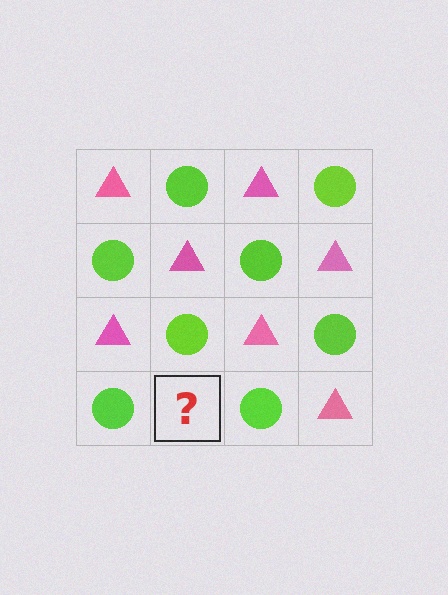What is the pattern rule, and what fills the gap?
The rule is that it alternates pink triangle and lime circle in a checkerboard pattern. The gap should be filled with a pink triangle.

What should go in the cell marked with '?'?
The missing cell should contain a pink triangle.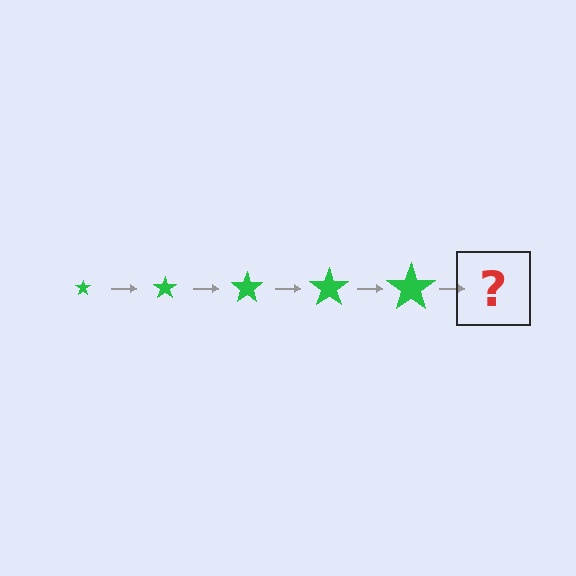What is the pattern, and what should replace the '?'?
The pattern is that the star gets progressively larger each step. The '?' should be a green star, larger than the previous one.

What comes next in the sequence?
The next element should be a green star, larger than the previous one.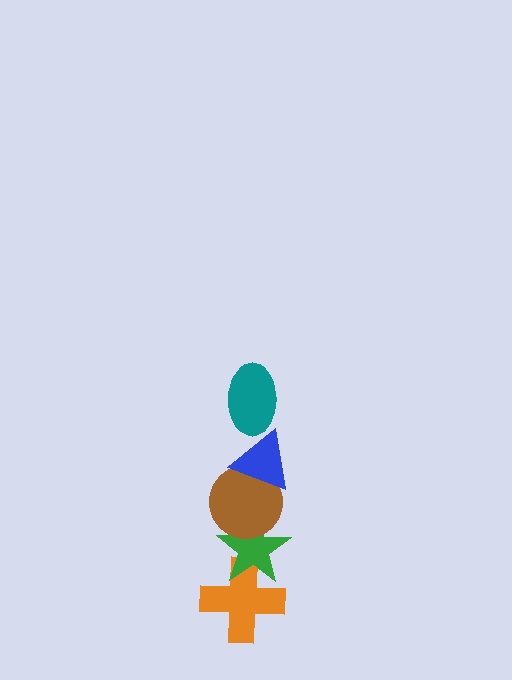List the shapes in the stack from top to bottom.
From top to bottom: the teal ellipse, the blue triangle, the brown circle, the green star, the orange cross.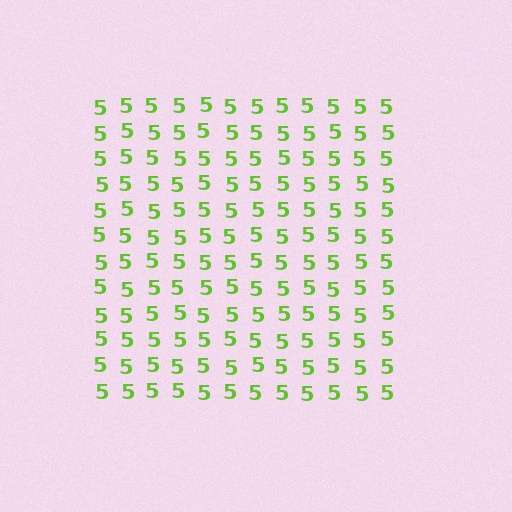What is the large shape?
The large shape is a square.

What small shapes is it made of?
It is made of small digit 5's.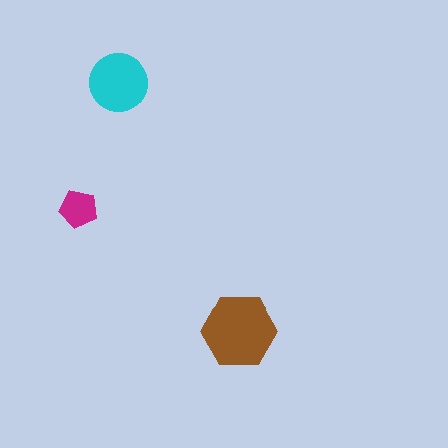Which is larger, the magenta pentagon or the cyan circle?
The cyan circle.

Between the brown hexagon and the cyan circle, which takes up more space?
The brown hexagon.